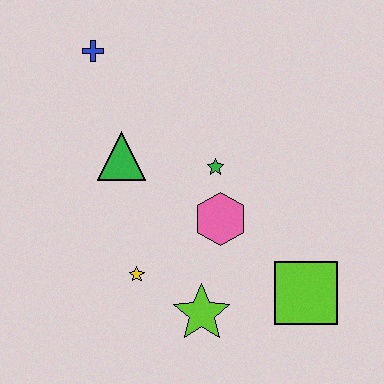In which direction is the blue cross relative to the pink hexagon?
The blue cross is above the pink hexagon.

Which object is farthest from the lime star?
The blue cross is farthest from the lime star.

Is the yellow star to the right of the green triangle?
Yes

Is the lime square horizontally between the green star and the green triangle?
No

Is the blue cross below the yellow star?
No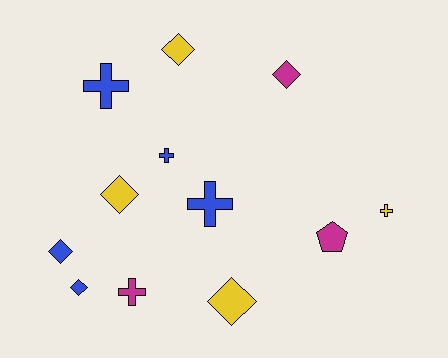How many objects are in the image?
There are 12 objects.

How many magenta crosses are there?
There is 1 magenta cross.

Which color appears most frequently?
Blue, with 5 objects.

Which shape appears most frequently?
Diamond, with 6 objects.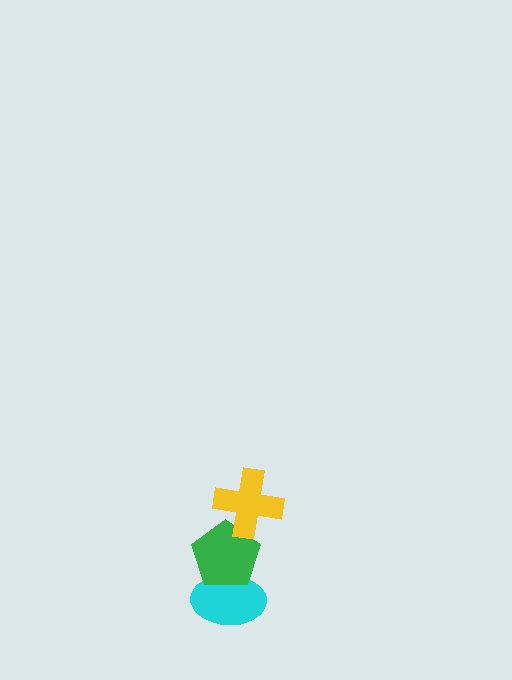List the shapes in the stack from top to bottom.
From top to bottom: the yellow cross, the green pentagon, the cyan ellipse.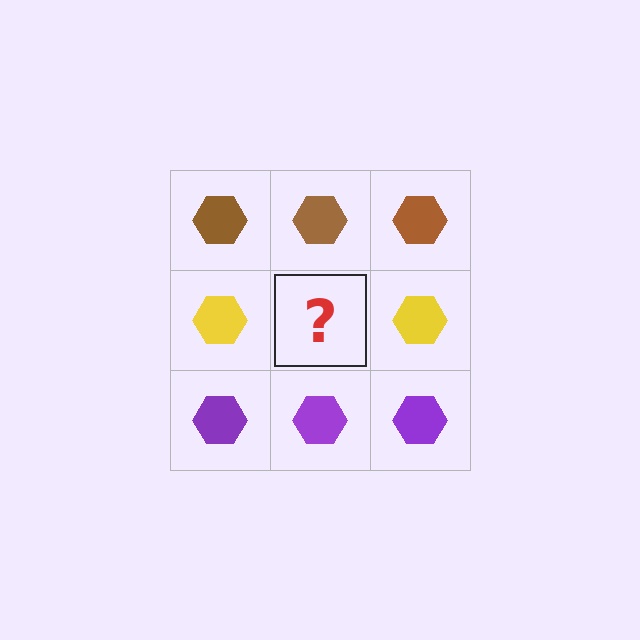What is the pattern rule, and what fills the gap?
The rule is that each row has a consistent color. The gap should be filled with a yellow hexagon.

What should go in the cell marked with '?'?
The missing cell should contain a yellow hexagon.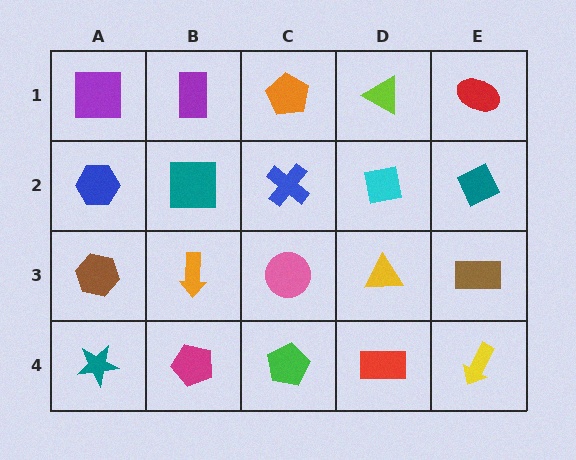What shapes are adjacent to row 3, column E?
A teal diamond (row 2, column E), a yellow arrow (row 4, column E), a yellow triangle (row 3, column D).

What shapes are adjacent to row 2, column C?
An orange pentagon (row 1, column C), a pink circle (row 3, column C), a teal square (row 2, column B), a cyan square (row 2, column D).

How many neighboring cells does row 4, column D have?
3.